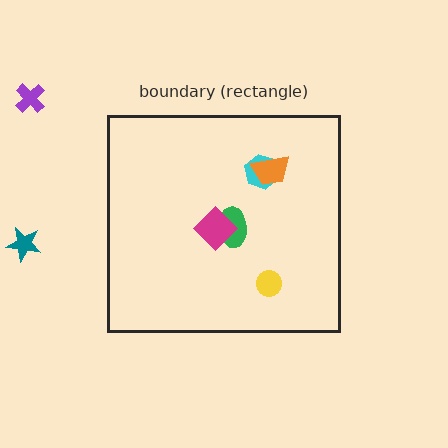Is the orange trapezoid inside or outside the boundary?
Inside.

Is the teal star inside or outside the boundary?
Outside.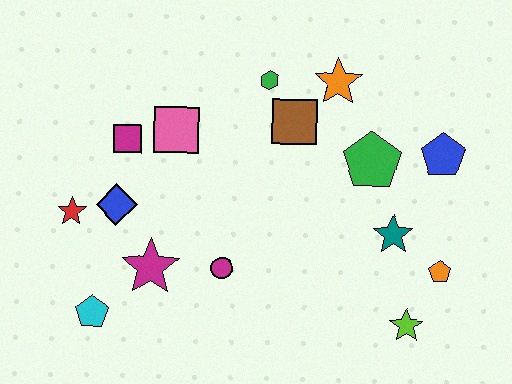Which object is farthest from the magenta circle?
The blue pentagon is farthest from the magenta circle.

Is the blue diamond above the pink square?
No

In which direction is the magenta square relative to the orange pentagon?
The magenta square is to the left of the orange pentagon.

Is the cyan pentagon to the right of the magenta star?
No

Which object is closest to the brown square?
The green hexagon is closest to the brown square.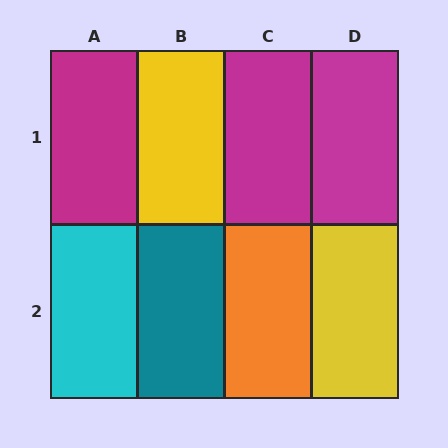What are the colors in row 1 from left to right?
Magenta, yellow, magenta, magenta.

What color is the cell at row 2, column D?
Yellow.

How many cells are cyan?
1 cell is cyan.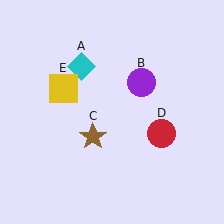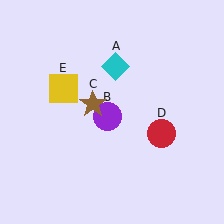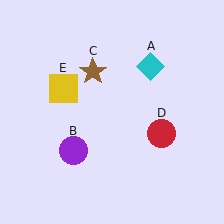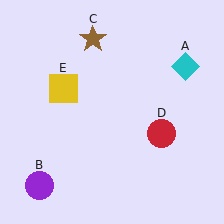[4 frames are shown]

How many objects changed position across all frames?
3 objects changed position: cyan diamond (object A), purple circle (object B), brown star (object C).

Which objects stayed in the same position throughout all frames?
Red circle (object D) and yellow square (object E) remained stationary.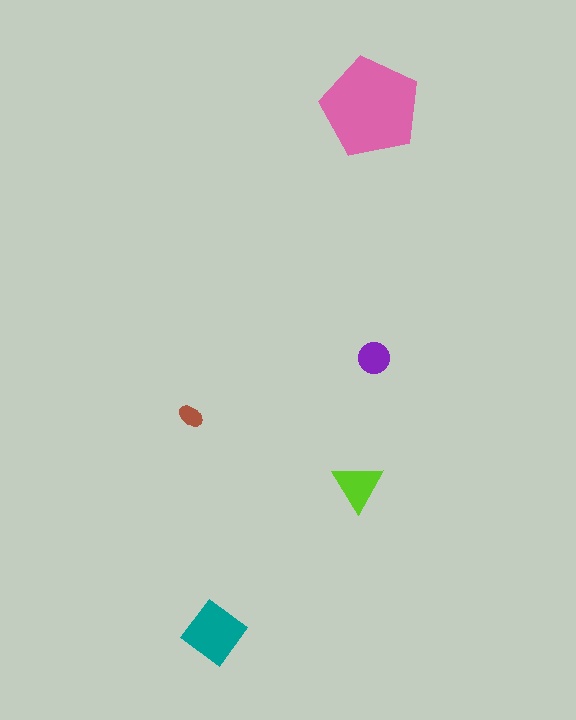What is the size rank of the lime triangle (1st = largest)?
3rd.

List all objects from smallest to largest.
The brown ellipse, the purple circle, the lime triangle, the teal diamond, the pink pentagon.